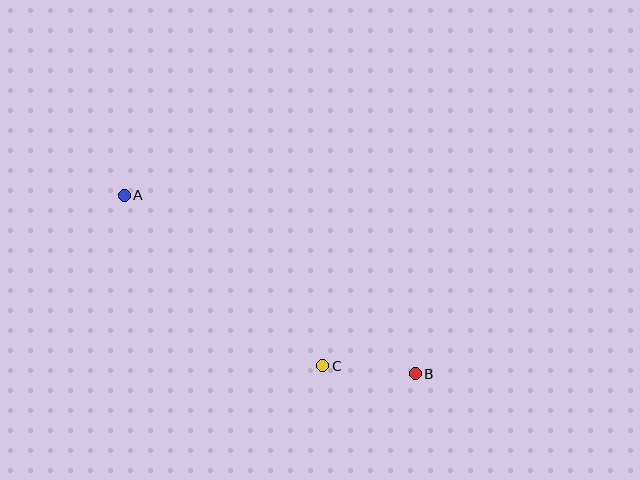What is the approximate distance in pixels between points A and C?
The distance between A and C is approximately 262 pixels.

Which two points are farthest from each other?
Points A and B are farthest from each other.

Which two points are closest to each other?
Points B and C are closest to each other.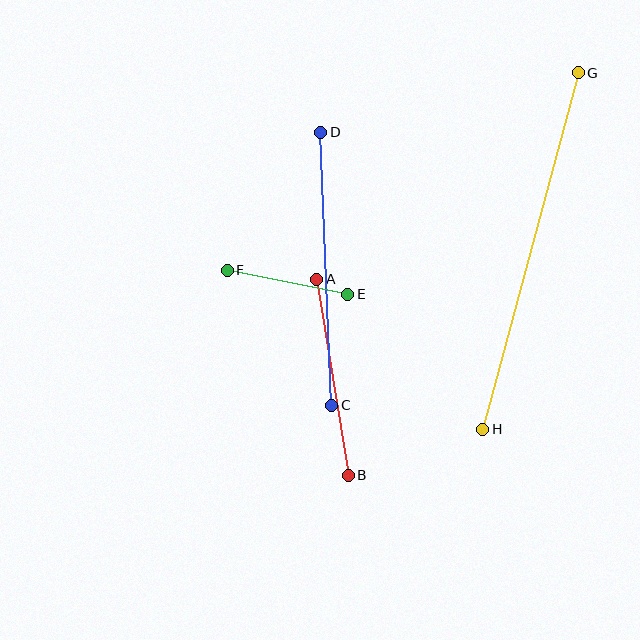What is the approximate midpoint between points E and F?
The midpoint is at approximately (288, 282) pixels.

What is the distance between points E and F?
The distance is approximately 123 pixels.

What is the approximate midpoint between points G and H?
The midpoint is at approximately (530, 251) pixels.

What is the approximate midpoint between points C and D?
The midpoint is at approximately (326, 269) pixels.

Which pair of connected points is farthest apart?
Points G and H are farthest apart.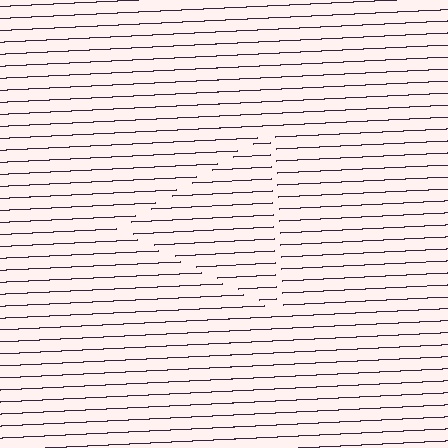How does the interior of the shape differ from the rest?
The interior of the shape contains the same grating, shifted by half a period — the contour is defined by the phase discontinuity where line-ends from the inner and outer gratings abut.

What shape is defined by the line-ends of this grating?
An illusory triangle. The interior of the shape contains the same grating, shifted by half a period — the contour is defined by the phase discontinuity where line-ends from the inner and outer gratings abut.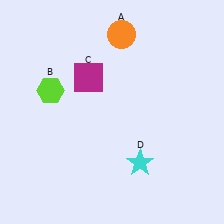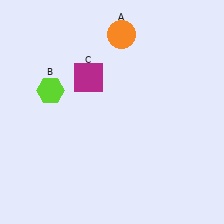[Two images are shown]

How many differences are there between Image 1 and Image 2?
There is 1 difference between the two images.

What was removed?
The cyan star (D) was removed in Image 2.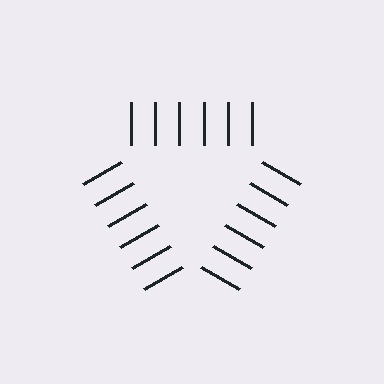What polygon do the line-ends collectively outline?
An illusory triangle — the line segments terminate on its edges but no continuous stroke is drawn.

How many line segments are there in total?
18 — 6 along each of the 3 edges.